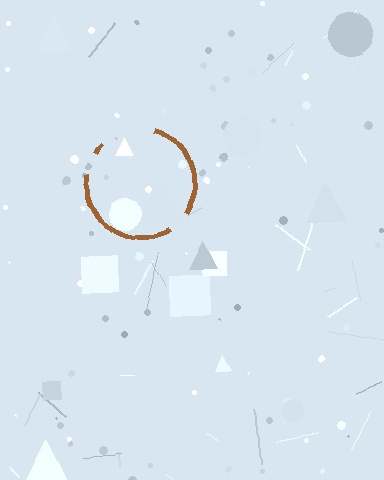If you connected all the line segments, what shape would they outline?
They would outline a circle.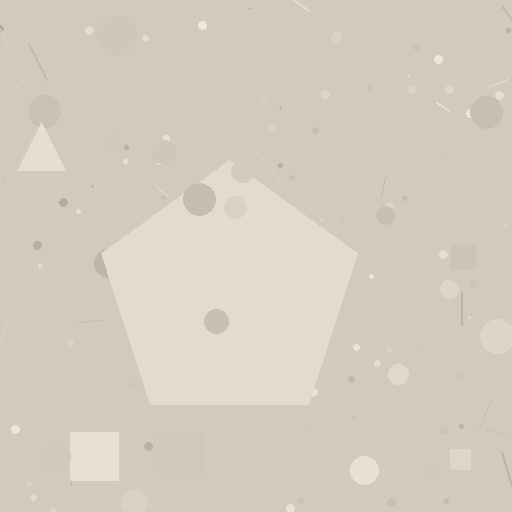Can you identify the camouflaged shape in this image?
The camouflaged shape is a pentagon.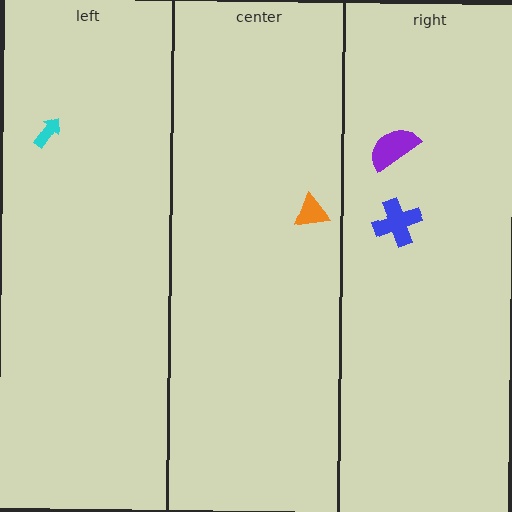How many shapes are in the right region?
2.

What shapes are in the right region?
The blue cross, the purple semicircle.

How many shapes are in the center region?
1.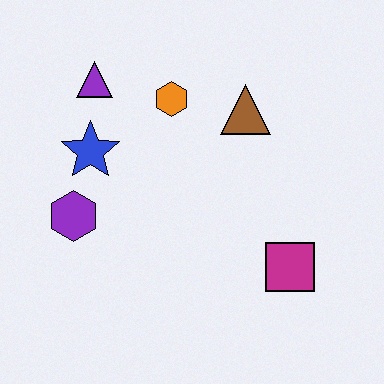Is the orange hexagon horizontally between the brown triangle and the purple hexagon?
Yes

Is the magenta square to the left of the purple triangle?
No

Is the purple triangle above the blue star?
Yes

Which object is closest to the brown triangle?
The orange hexagon is closest to the brown triangle.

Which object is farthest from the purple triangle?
The magenta square is farthest from the purple triangle.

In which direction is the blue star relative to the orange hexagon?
The blue star is to the left of the orange hexagon.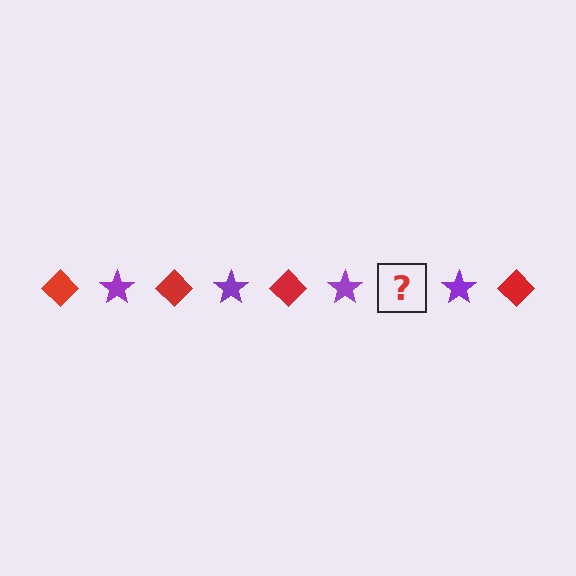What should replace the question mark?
The question mark should be replaced with a red diamond.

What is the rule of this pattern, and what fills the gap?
The rule is that the pattern alternates between red diamond and purple star. The gap should be filled with a red diamond.